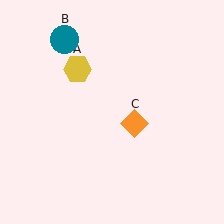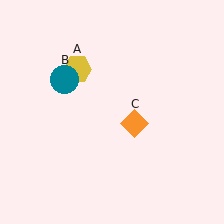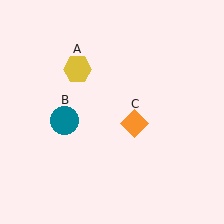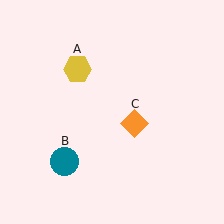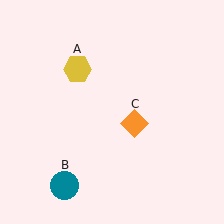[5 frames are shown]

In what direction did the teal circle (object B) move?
The teal circle (object B) moved down.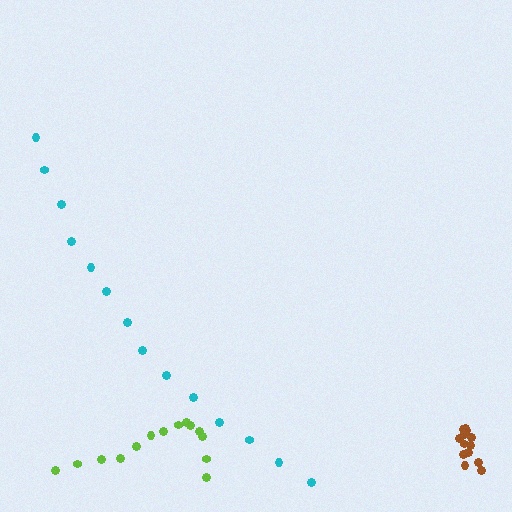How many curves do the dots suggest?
There are 3 distinct paths.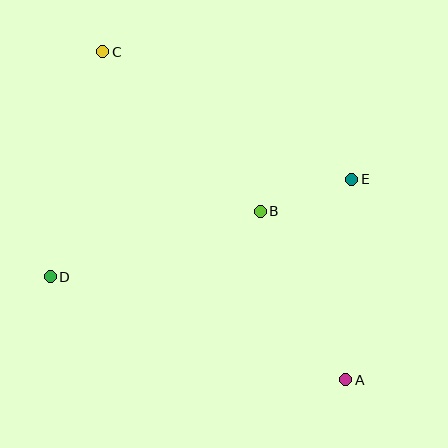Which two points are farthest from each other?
Points A and C are farthest from each other.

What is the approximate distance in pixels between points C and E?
The distance between C and E is approximately 280 pixels.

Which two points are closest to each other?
Points B and E are closest to each other.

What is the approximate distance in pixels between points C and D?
The distance between C and D is approximately 231 pixels.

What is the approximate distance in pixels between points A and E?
The distance between A and E is approximately 200 pixels.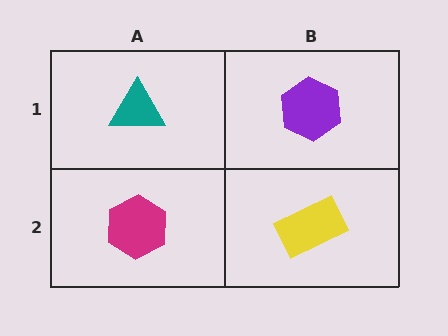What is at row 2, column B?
A yellow rectangle.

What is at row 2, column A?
A magenta hexagon.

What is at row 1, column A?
A teal triangle.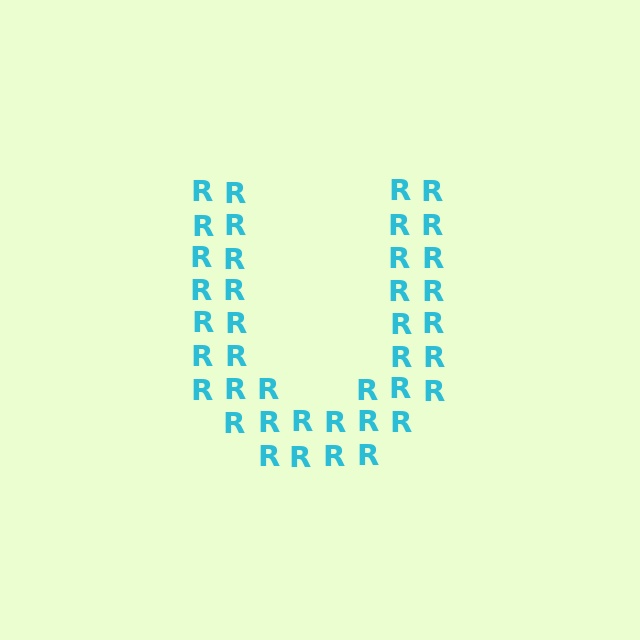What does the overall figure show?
The overall figure shows the letter U.